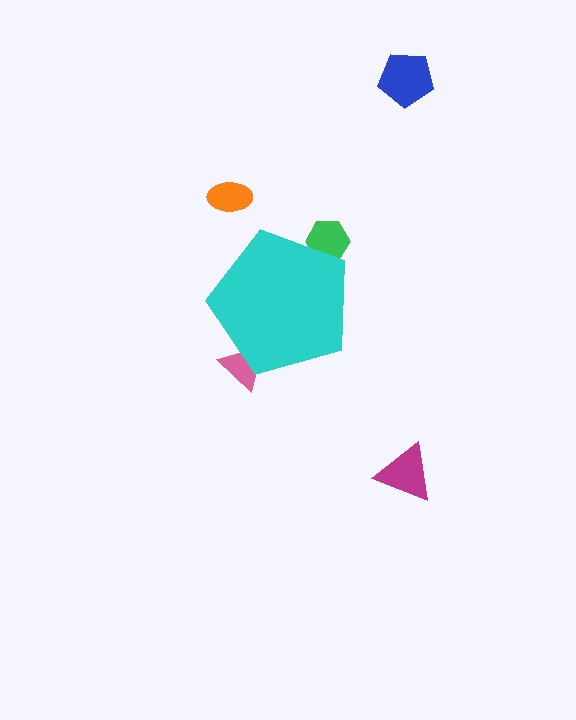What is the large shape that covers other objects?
A cyan pentagon.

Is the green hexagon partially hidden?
Yes, the green hexagon is partially hidden behind the cyan pentagon.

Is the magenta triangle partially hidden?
No, the magenta triangle is fully visible.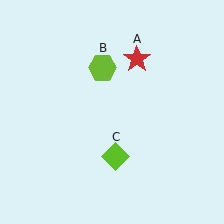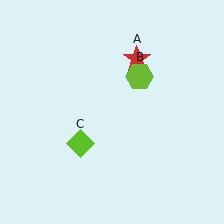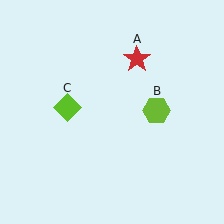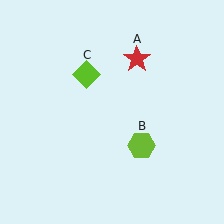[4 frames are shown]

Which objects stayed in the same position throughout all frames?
Red star (object A) remained stationary.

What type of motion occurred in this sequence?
The lime hexagon (object B), lime diamond (object C) rotated clockwise around the center of the scene.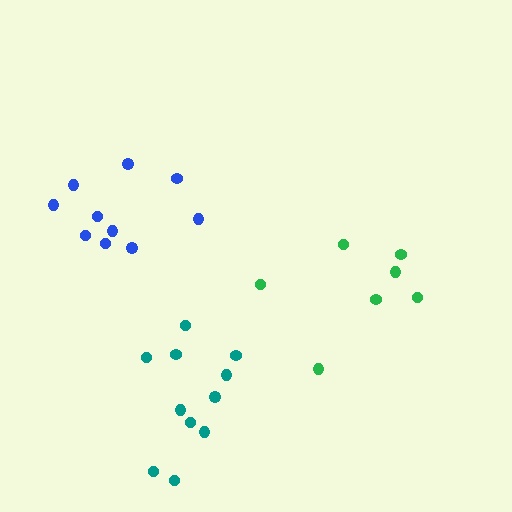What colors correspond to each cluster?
The clusters are colored: teal, blue, green.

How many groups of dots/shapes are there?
There are 3 groups.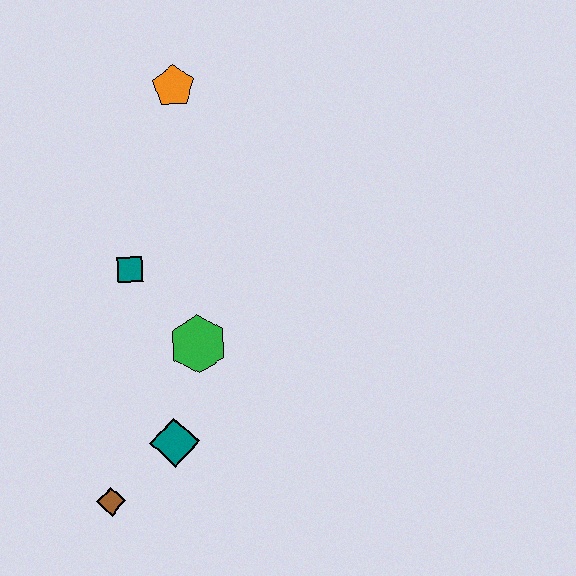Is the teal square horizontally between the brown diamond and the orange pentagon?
Yes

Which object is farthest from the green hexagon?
The orange pentagon is farthest from the green hexagon.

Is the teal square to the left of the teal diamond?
Yes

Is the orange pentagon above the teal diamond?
Yes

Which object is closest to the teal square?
The green hexagon is closest to the teal square.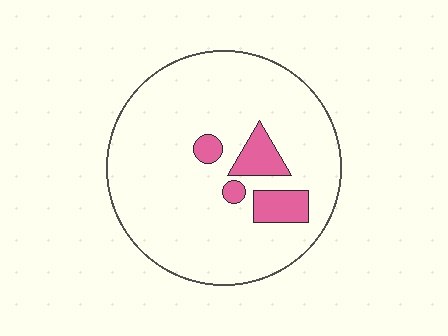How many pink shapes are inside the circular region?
4.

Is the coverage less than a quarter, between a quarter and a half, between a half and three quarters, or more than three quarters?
Less than a quarter.